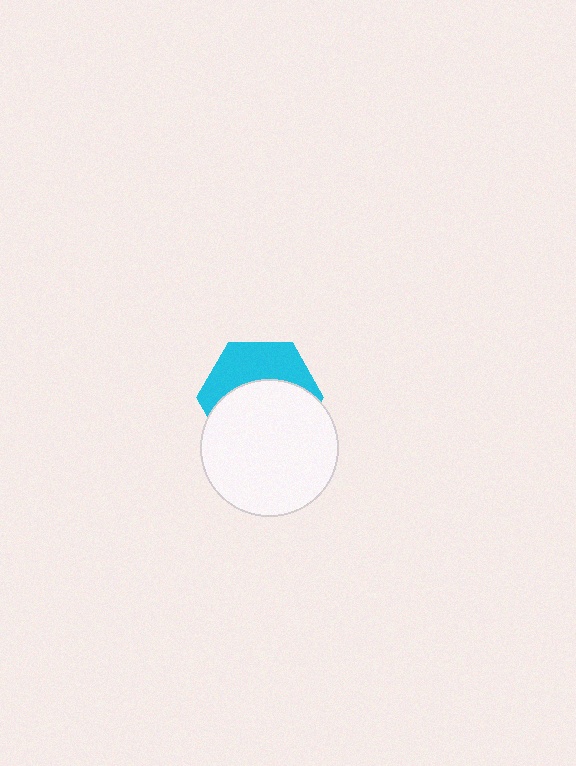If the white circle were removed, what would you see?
You would see the complete cyan hexagon.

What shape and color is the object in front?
The object in front is a white circle.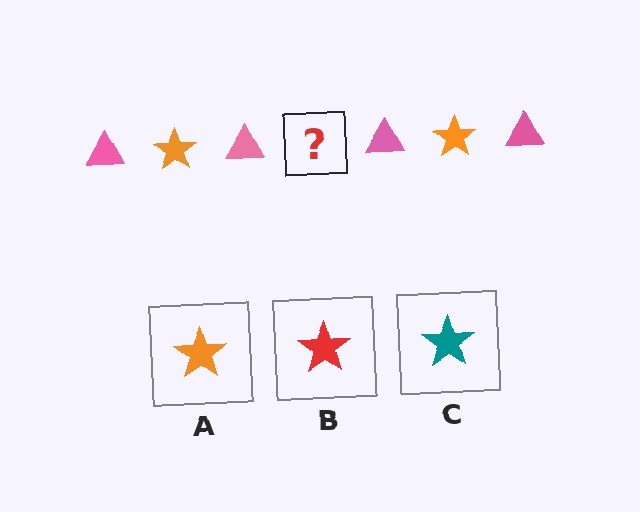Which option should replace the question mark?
Option A.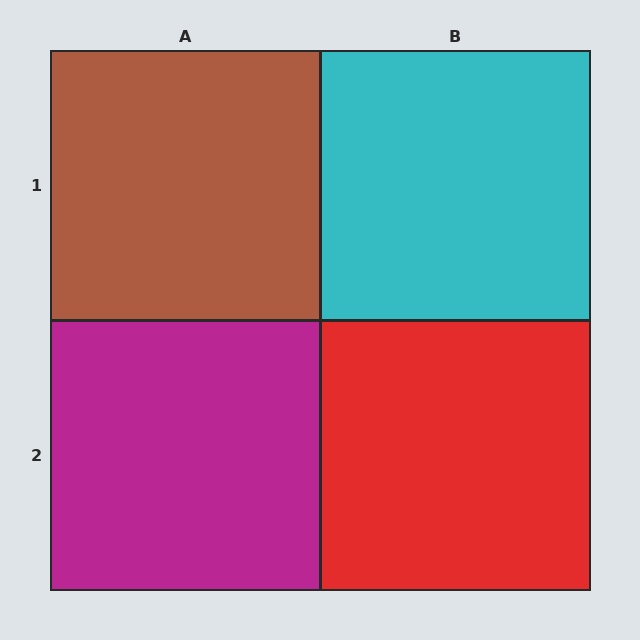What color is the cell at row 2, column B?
Red.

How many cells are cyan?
1 cell is cyan.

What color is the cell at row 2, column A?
Magenta.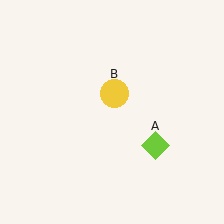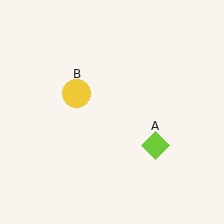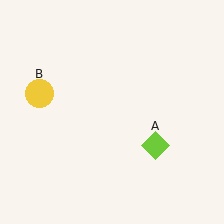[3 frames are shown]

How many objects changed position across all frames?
1 object changed position: yellow circle (object B).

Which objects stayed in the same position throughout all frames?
Lime diamond (object A) remained stationary.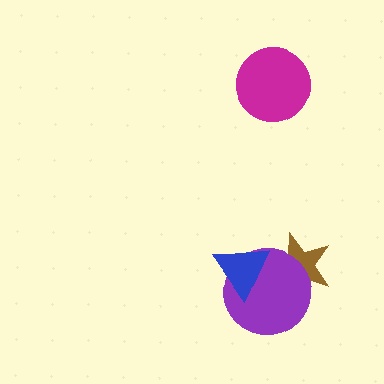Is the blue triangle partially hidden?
No, no other shape covers it.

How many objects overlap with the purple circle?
2 objects overlap with the purple circle.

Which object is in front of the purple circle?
The blue triangle is in front of the purple circle.